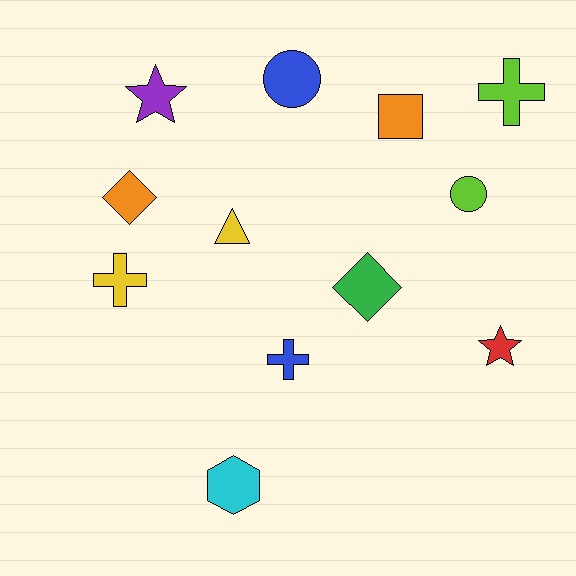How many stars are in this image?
There are 2 stars.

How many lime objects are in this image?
There are 2 lime objects.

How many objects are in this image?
There are 12 objects.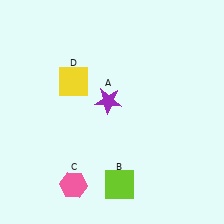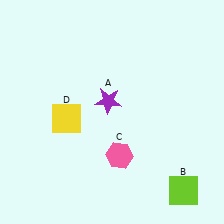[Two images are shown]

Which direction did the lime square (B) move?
The lime square (B) moved right.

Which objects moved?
The objects that moved are: the lime square (B), the pink hexagon (C), the yellow square (D).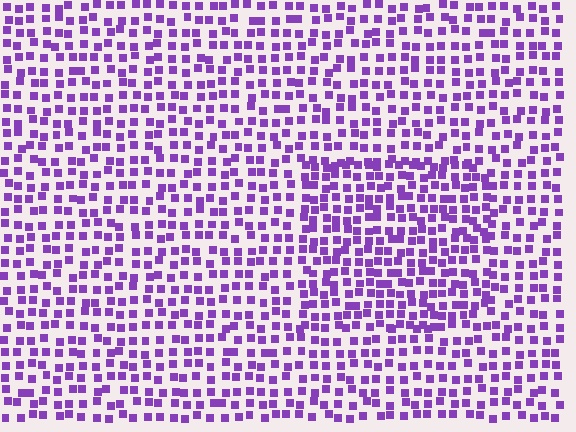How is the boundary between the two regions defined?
The boundary is defined by a change in element density (approximately 1.4x ratio). All elements are the same color, size, and shape.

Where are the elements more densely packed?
The elements are more densely packed inside the rectangle boundary.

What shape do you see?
I see a rectangle.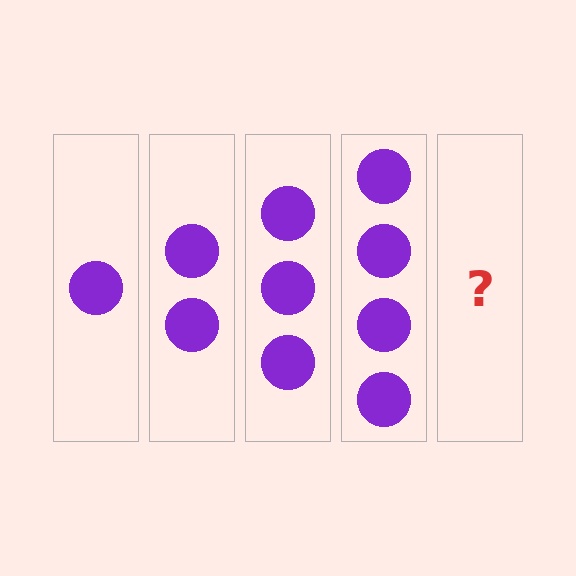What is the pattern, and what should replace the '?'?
The pattern is that each step adds one more circle. The '?' should be 5 circles.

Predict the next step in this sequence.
The next step is 5 circles.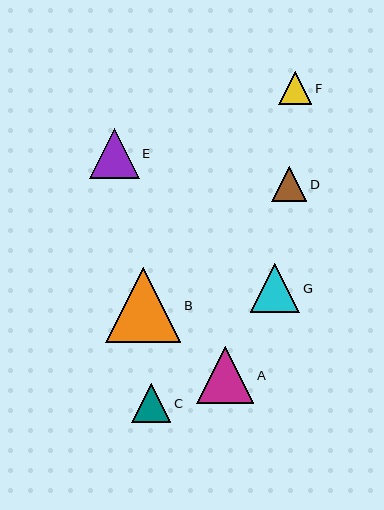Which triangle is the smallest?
Triangle F is the smallest with a size of approximately 33 pixels.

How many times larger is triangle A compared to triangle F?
Triangle A is approximately 1.7 times the size of triangle F.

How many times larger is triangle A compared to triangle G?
Triangle A is approximately 1.1 times the size of triangle G.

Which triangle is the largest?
Triangle B is the largest with a size of approximately 76 pixels.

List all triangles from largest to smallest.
From largest to smallest: B, A, E, G, C, D, F.